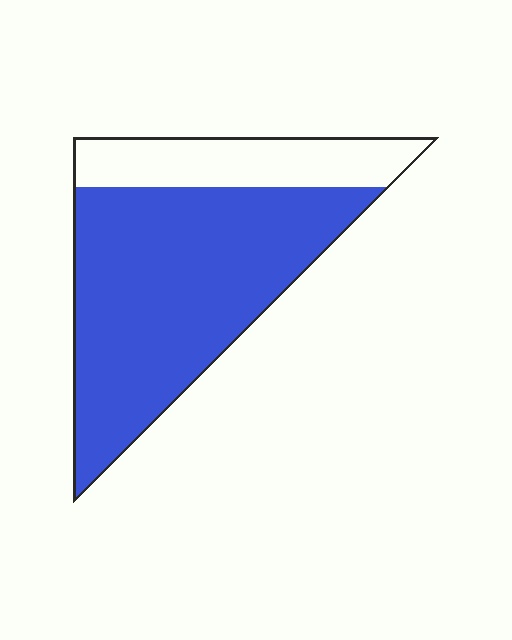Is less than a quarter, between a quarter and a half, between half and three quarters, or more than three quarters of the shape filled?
Between half and three quarters.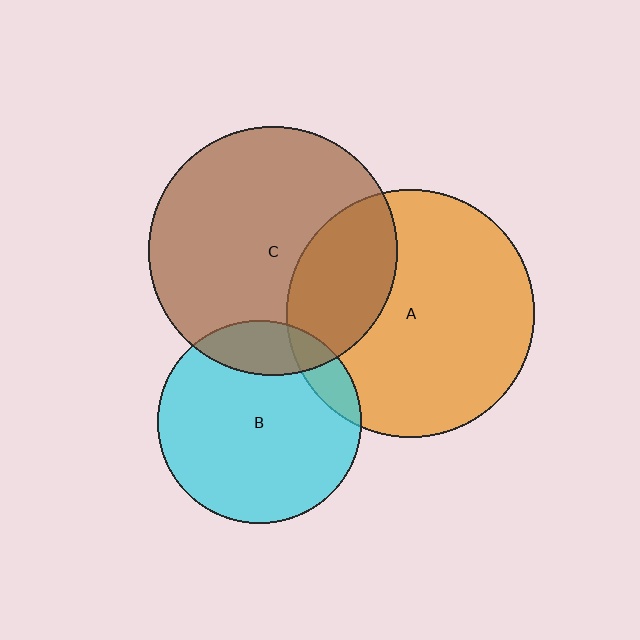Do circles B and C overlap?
Yes.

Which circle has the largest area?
Circle C (brown).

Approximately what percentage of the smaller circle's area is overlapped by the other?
Approximately 15%.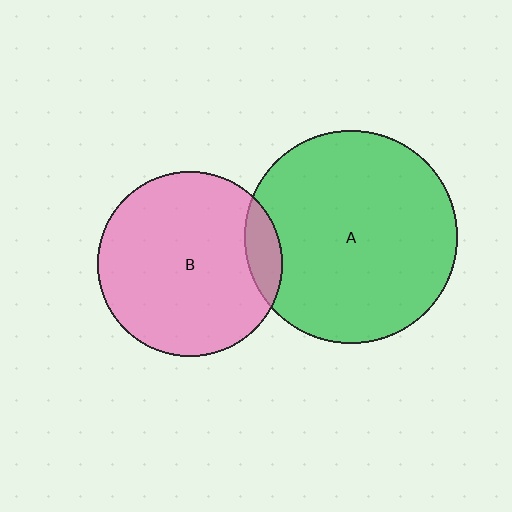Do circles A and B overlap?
Yes.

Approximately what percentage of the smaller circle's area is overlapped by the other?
Approximately 10%.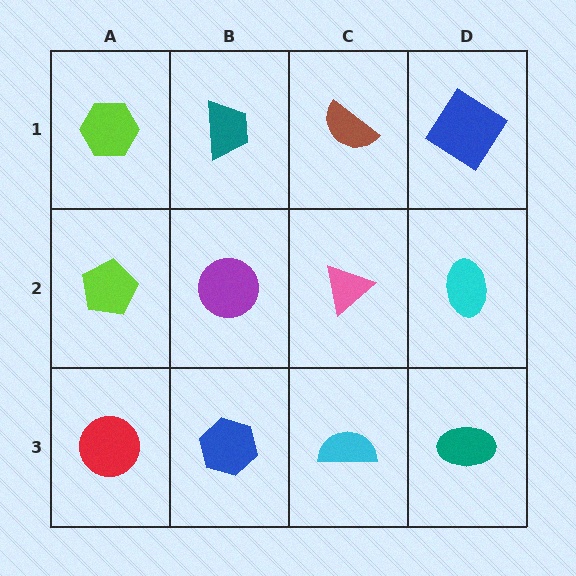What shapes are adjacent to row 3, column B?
A purple circle (row 2, column B), a red circle (row 3, column A), a cyan semicircle (row 3, column C).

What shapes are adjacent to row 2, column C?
A brown semicircle (row 1, column C), a cyan semicircle (row 3, column C), a purple circle (row 2, column B), a cyan ellipse (row 2, column D).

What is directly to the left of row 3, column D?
A cyan semicircle.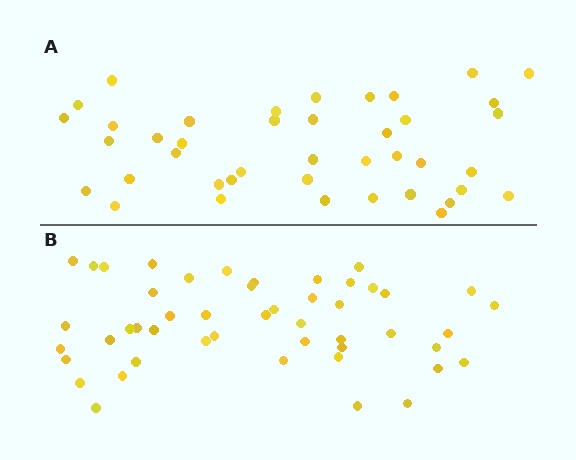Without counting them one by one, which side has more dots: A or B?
Region B (the bottom region) has more dots.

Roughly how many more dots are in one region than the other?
Region B has roughly 8 or so more dots than region A.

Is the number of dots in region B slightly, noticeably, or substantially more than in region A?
Region B has only slightly more — the two regions are fairly close. The ratio is roughly 1.2 to 1.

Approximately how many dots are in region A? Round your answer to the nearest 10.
About 40 dots. (The exact count is 41, which rounds to 40.)